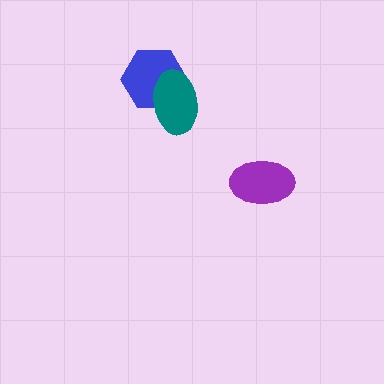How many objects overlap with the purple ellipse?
0 objects overlap with the purple ellipse.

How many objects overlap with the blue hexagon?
1 object overlaps with the blue hexagon.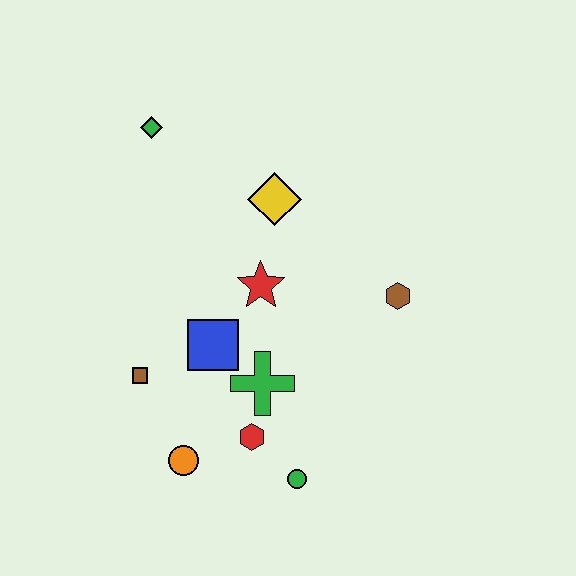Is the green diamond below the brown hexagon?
No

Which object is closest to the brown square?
The blue square is closest to the brown square.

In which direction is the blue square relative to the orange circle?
The blue square is above the orange circle.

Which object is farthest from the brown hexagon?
The green diamond is farthest from the brown hexagon.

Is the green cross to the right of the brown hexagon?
No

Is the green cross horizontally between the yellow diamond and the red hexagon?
Yes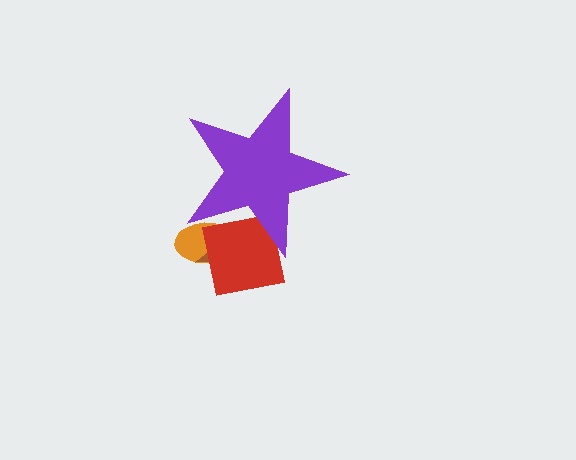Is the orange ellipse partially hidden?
Yes, the orange ellipse is partially hidden behind the purple star.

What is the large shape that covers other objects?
A purple star.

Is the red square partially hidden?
Yes, the red square is partially hidden behind the purple star.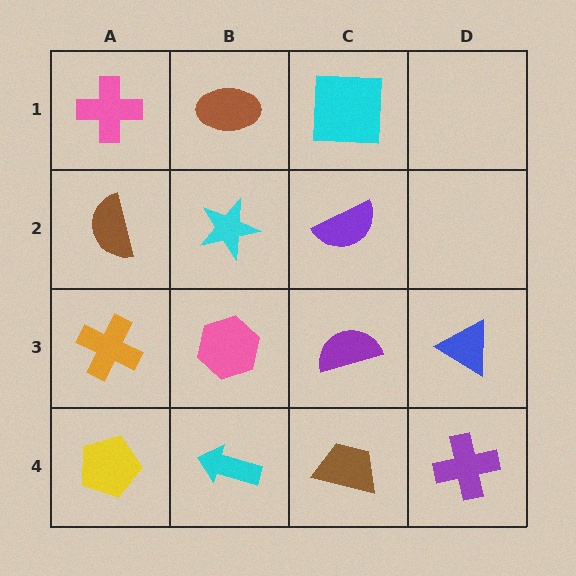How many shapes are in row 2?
3 shapes.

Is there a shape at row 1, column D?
No, that cell is empty.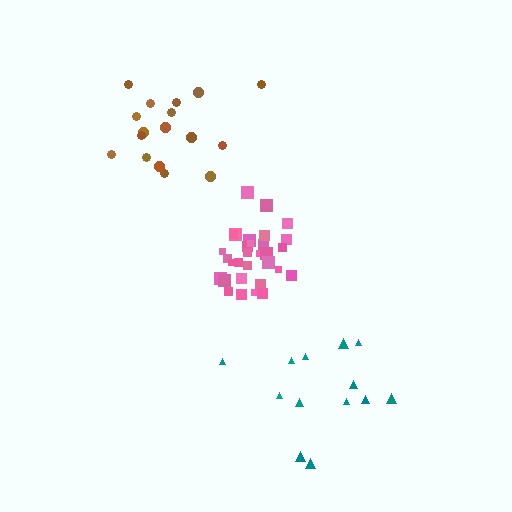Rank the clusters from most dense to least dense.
pink, brown, teal.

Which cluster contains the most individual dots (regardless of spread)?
Pink (32).